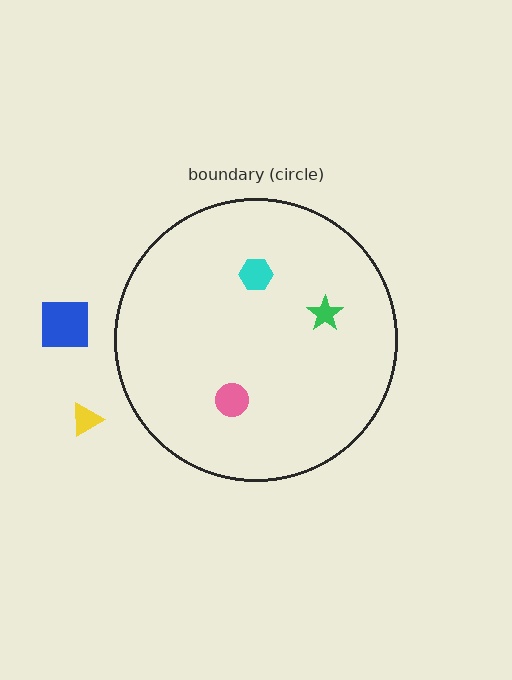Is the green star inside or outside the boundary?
Inside.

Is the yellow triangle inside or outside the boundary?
Outside.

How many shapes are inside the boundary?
3 inside, 2 outside.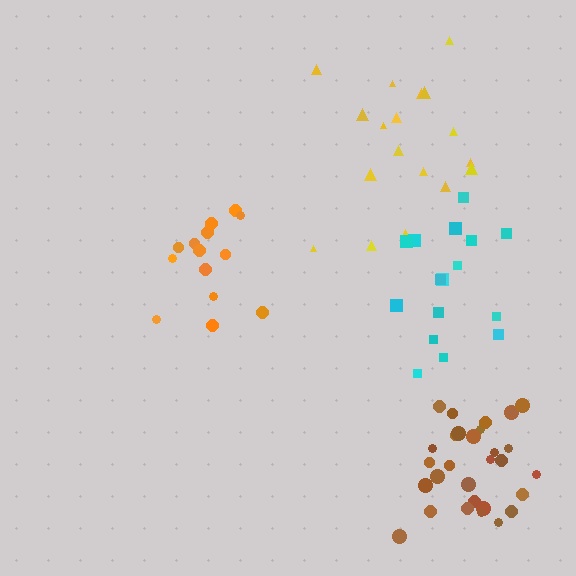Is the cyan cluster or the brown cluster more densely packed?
Brown.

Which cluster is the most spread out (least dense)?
Cyan.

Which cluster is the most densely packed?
Brown.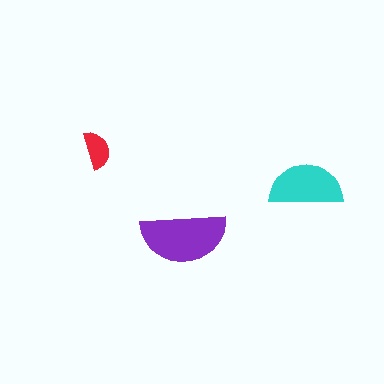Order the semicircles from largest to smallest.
the purple one, the cyan one, the red one.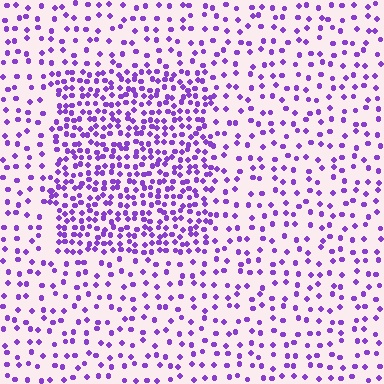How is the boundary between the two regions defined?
The boundary is defined by a change in element density (approximately 2.3x ratio). All elements are the same color, size, and shape.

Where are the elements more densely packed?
The elements are more densely packed inside the rectangle boundary.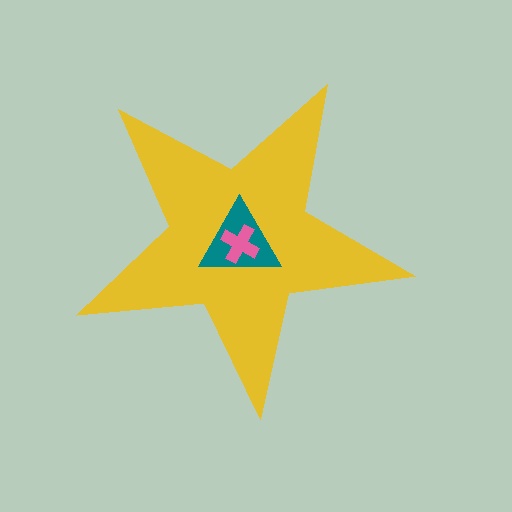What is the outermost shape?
The yellow star.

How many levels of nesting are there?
3.